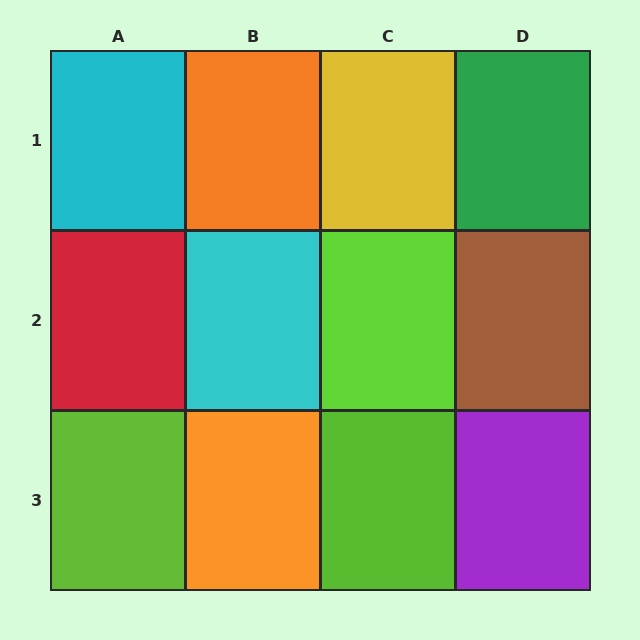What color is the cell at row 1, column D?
Green.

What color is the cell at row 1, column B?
Orange.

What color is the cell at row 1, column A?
Cyan.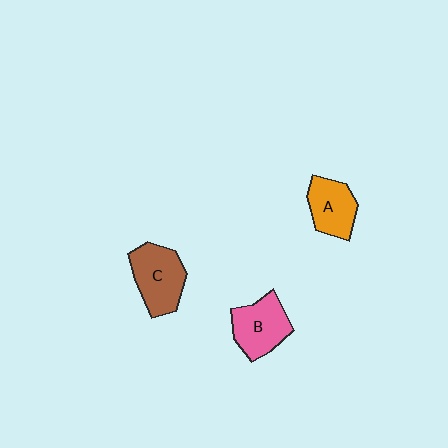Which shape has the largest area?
Shape C (brown).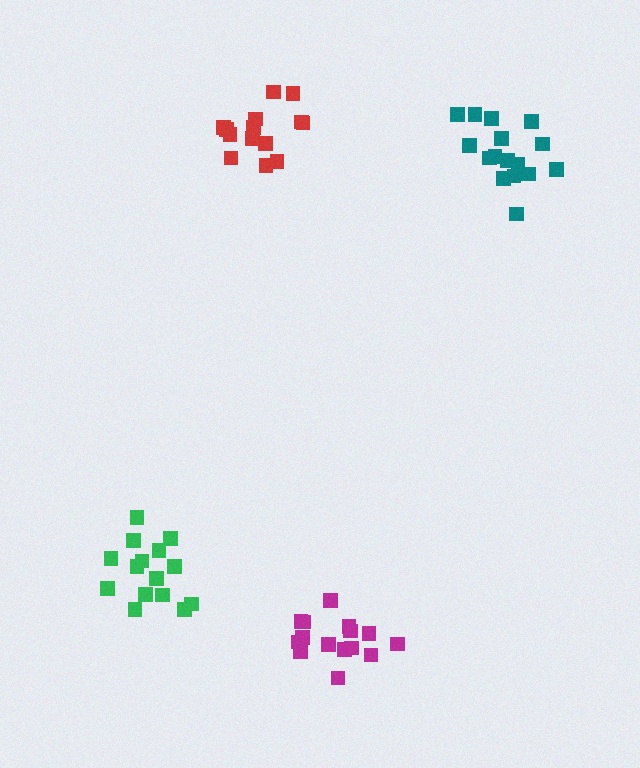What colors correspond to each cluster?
The clusters are colored: red, magenta, teal, green.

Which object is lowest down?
The magenta cluster is bottommost.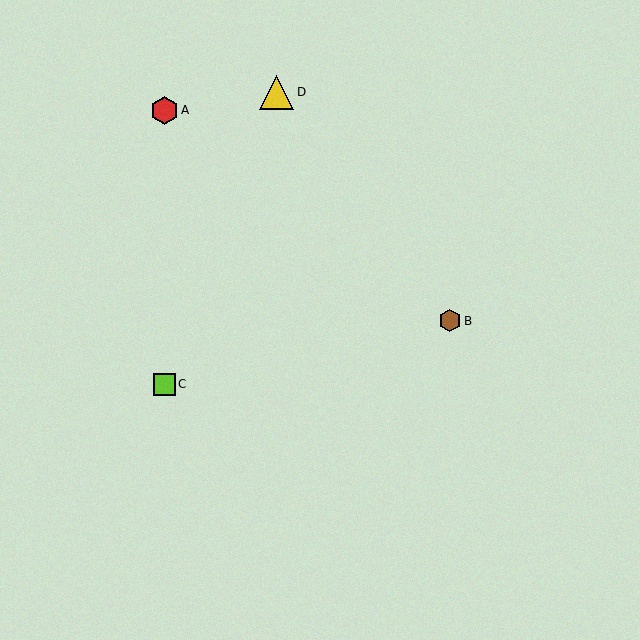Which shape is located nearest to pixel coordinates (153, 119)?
The red hexagon (labeled A) at (165, 110) is nearest to that location.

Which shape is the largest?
The yellow triangle (labeled D) is the largest.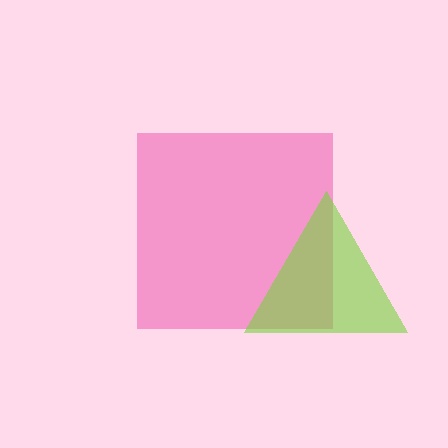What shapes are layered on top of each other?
The layered shapes are: a pink square, a lime triangle.